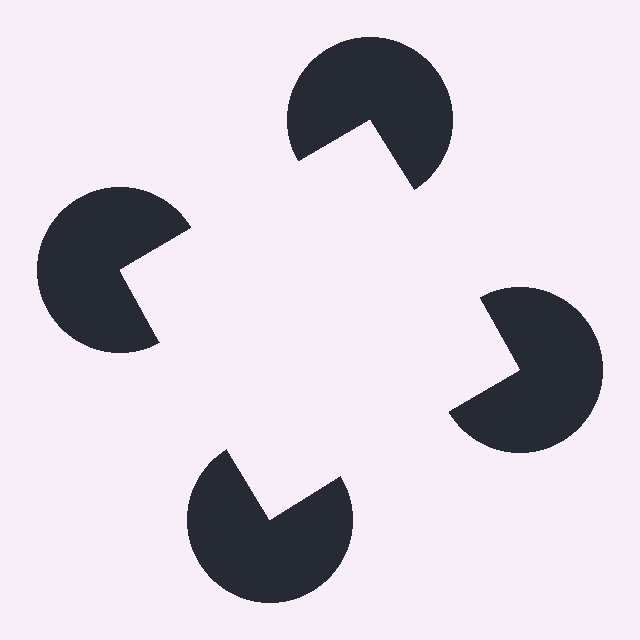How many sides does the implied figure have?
4 sides.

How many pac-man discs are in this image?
There are 4 — one at each vertex of the illusory square.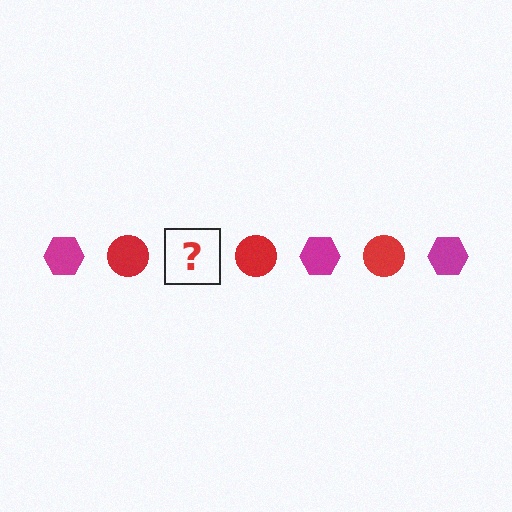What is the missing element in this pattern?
The missing element is a magenta hexagon.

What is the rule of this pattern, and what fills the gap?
The rule is that the pattern alternates between magenta hexagon and red circle. The gap should be filled with a magenta hexagon.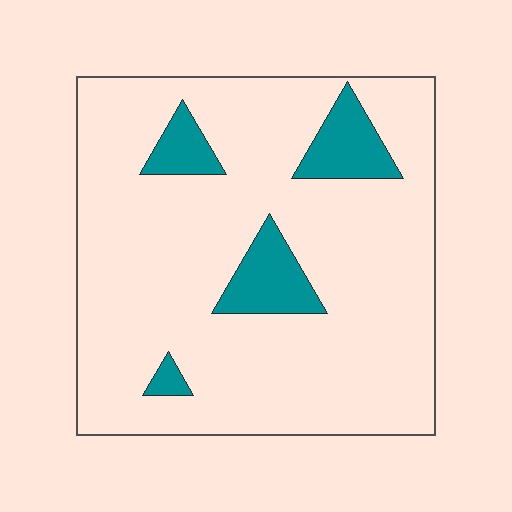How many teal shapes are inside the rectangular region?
4.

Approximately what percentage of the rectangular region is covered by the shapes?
Approximately 10%.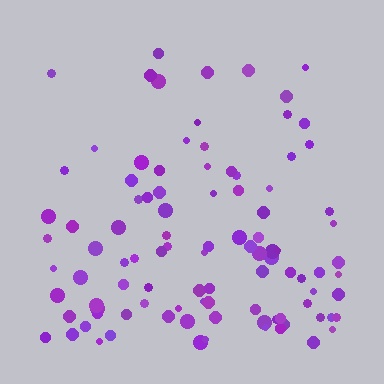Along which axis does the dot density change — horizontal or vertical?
Vertical.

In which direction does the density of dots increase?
From top to bottom, with the bottom side densest.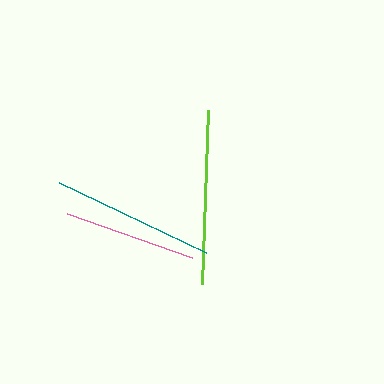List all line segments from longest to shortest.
From longest to shortest: lime, teal, pink.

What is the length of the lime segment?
The lime segment is approximately 174 pixels long.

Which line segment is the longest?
The lime line is the longest at approximately 174 pixels.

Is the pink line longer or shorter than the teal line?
The teal line is longer than the pink line.